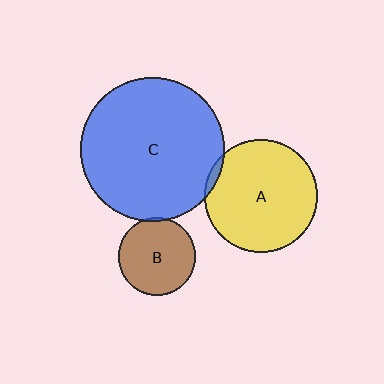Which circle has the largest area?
Circle C (blue).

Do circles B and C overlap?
Yes.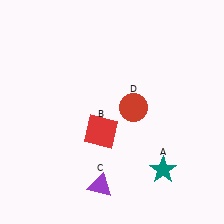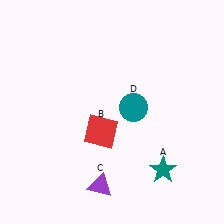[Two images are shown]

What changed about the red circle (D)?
In Image 1, D is red. In Image 2, it changed to teal.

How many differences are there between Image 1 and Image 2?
There is 1 difference between the two images.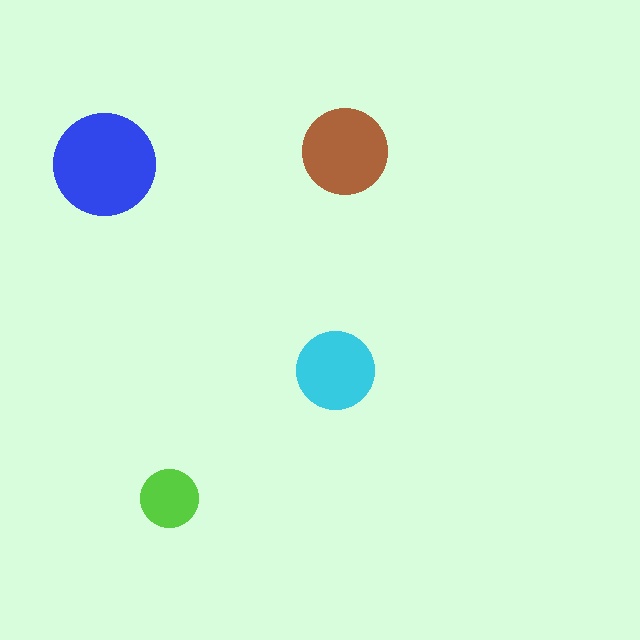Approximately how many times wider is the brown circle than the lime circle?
About 1.5 times wider.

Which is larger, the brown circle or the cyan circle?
The brown one.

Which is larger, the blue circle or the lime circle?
The blue one.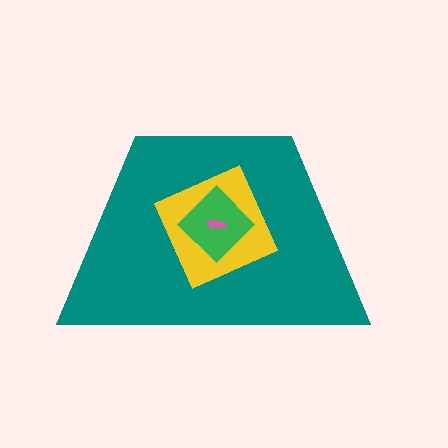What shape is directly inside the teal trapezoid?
The yellow square.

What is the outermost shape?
The teal trapezoid.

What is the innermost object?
The pink arrow.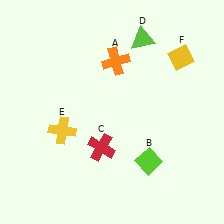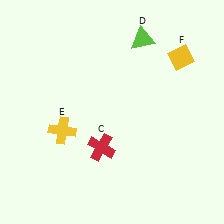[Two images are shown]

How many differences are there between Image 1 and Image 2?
There are 2 differences between the two images.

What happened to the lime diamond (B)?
The lime diamond (B) was removed in Image 2. It was in the bottom-right area of Image 1.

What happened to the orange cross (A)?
The orange cross (A) was removed in Image 2. It was in the top-right area of Image 1.